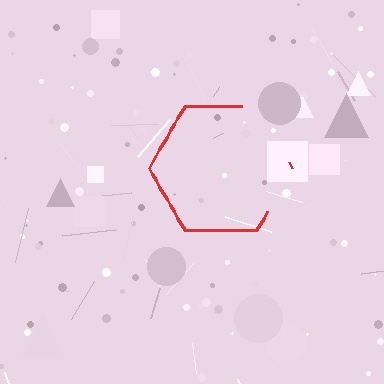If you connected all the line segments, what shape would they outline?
They would outline a hexagon.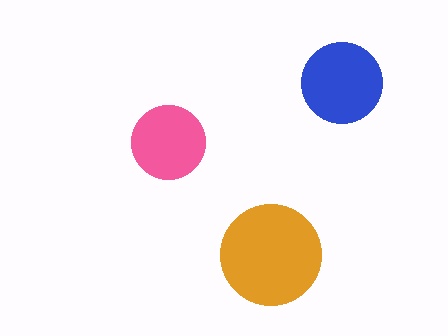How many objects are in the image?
There are 3 objects in the image.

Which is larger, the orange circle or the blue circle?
The orange one.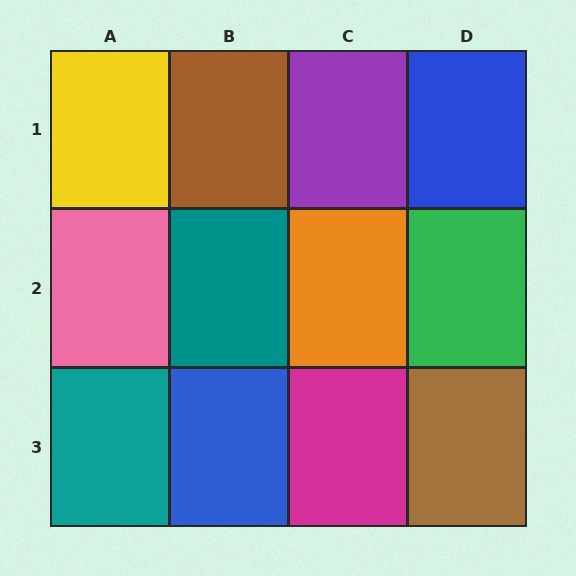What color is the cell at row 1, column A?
Yellow.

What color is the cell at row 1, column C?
Purple.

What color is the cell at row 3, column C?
Magenta.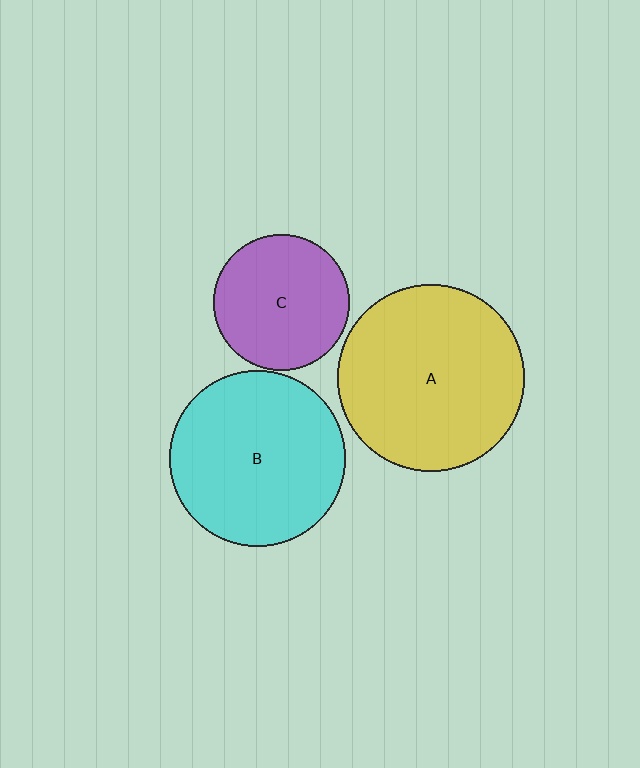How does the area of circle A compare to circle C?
Approximately 1.9 times.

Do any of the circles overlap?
No, none of the circles overlap.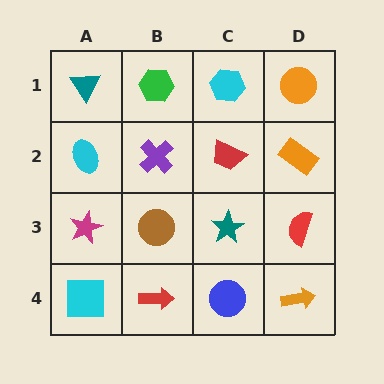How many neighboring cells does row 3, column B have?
4.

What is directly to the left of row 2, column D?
A red trapezoid.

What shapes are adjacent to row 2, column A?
A teal triangle (row 1, column A), a magenta star (row 3, column A), a purple cross (row 2, column B).